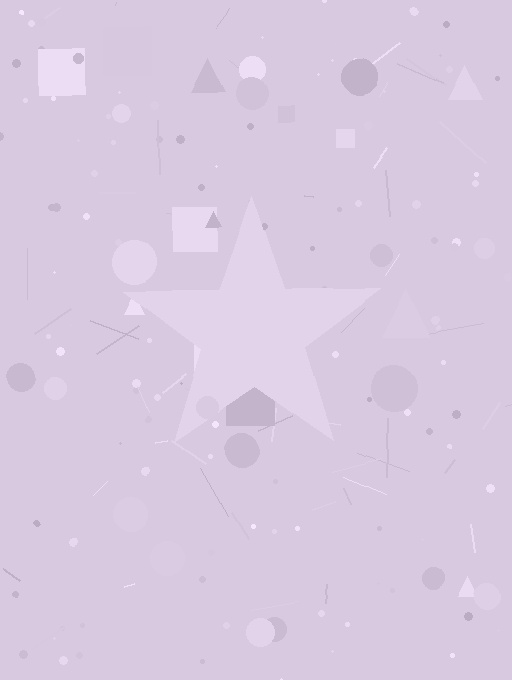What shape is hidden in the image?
A star is hidden in the image.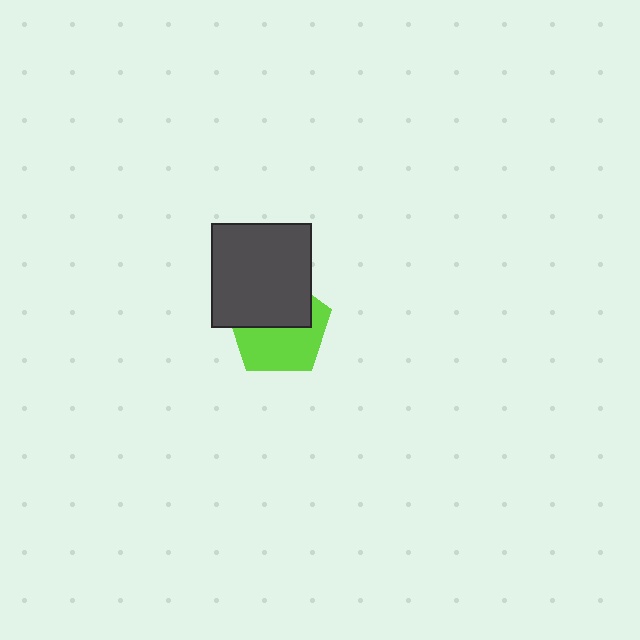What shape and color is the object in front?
The object in front is a dark gray rectangle.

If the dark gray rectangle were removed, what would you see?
You would see the complete lime pentagon.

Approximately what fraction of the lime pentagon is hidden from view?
Roughly 46% of the lime pentagon is hidden behind the dark gray rectangle.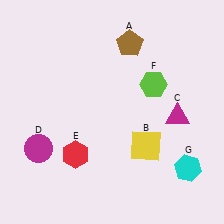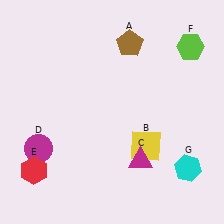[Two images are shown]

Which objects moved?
The objects that moved are: the magenta triangle (C), the red hexagon (E), the lime hexagon (F).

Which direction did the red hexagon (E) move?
The red hexagon (E) moved left.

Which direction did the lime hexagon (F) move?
The lime hexagon (F) moved up.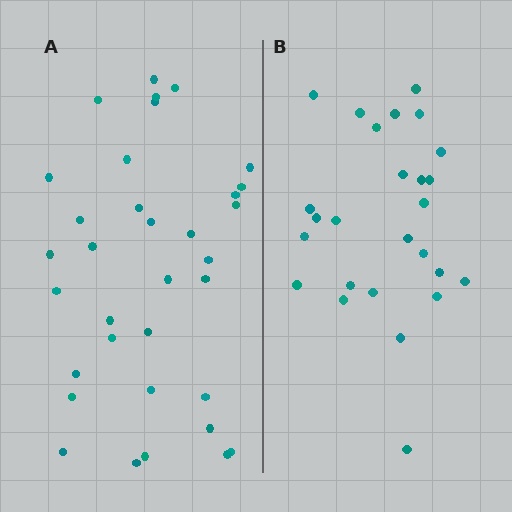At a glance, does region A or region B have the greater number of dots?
Region A (the left region) has more dots.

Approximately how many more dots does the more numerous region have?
Region A has roughly 8 or so more dots than region B.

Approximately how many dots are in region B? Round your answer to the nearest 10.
About 30 dots. (The exact count is 26, which rounds to 30.)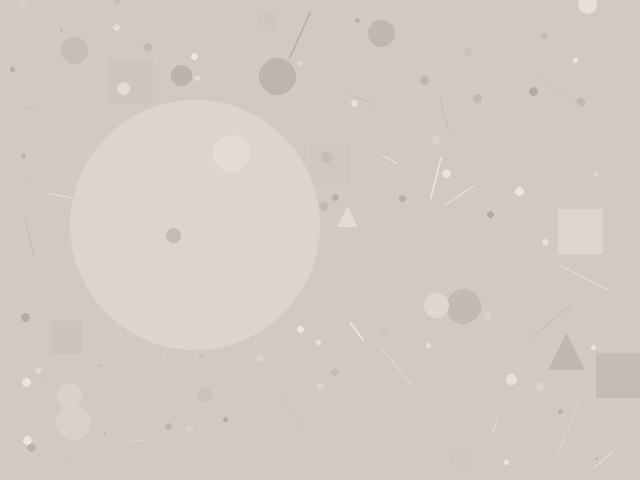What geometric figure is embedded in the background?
A circle is embedded in the background.